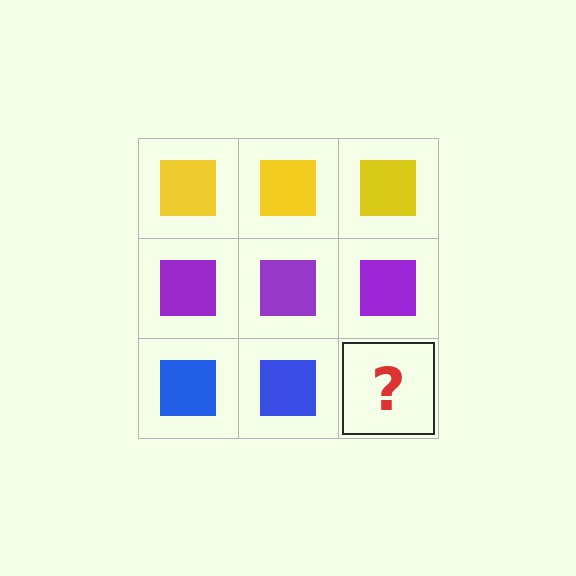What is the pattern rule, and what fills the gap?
The rule is that each row has a consistent color. The gap should be filled with a blue square.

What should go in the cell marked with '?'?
The missing cell should contain a blue square.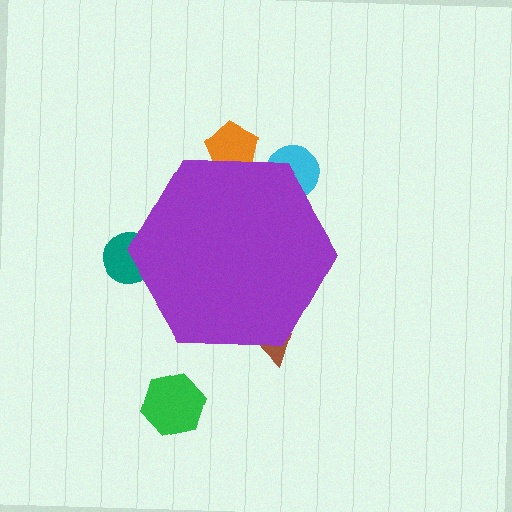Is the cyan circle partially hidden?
Yes, the cyan circle is partially hidden behind the purple hexagon.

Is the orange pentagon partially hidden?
Yes, the orange pentagon is partially hidden behind the purple hexagon.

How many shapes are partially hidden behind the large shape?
4 shapes are partially hidden.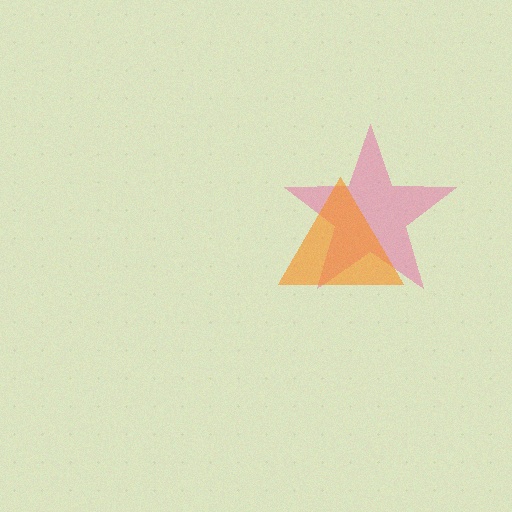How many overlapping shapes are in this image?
There are 2 overlapping shapes in the image.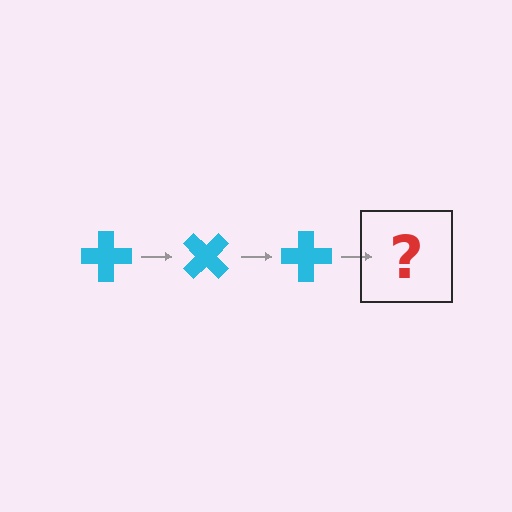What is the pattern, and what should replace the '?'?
The pattern is that the cross rotates 45 degrees each step. The '?' should be a cyan cross rotated 135 degrees.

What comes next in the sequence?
The next element should be a cyan cross rotated 135 degrees.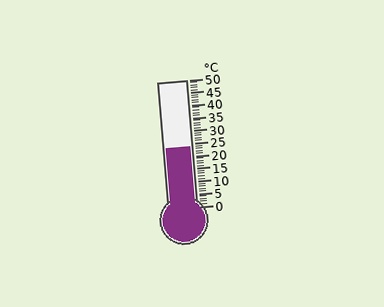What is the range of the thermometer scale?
The thermometer scale ranges from 0°C to 50°C.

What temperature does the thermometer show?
The thermometer shows approximately 24°C.